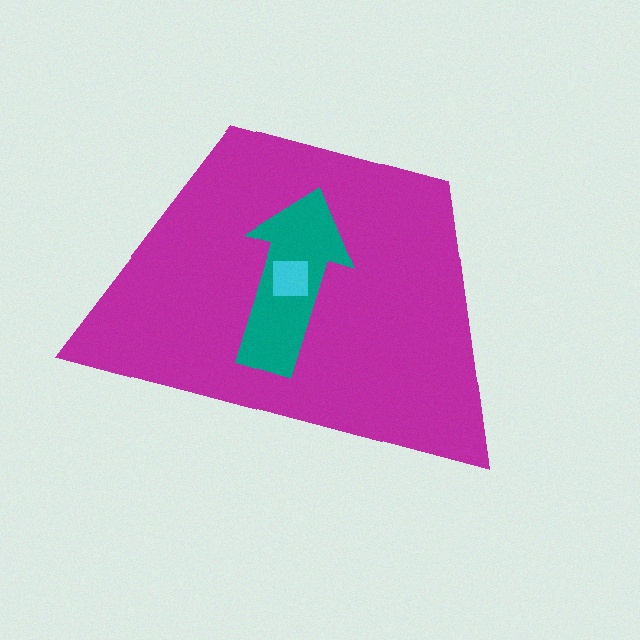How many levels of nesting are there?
3.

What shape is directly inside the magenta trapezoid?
The teal arrow.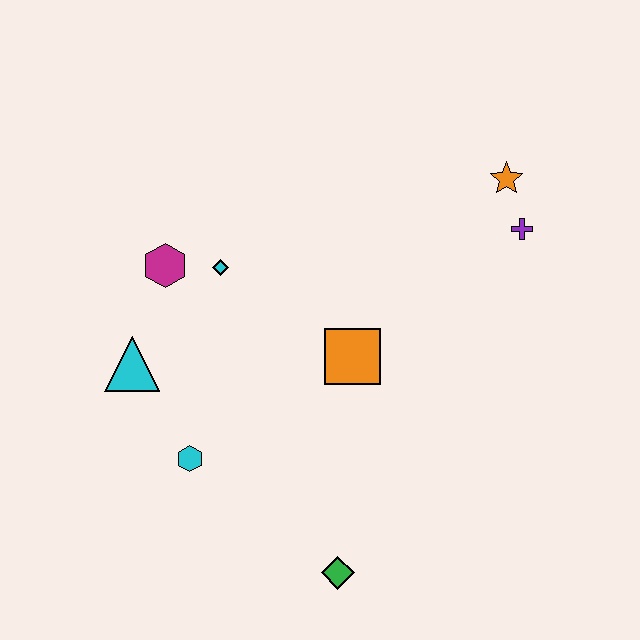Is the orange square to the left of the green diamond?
No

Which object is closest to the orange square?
The cyan diamond is closest to the orange square.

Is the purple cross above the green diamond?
Yes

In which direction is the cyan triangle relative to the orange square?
The cyan triangle is to the left of the orange square.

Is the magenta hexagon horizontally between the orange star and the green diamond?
No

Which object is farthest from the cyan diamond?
The green diamond is farthest from the cyan diamond.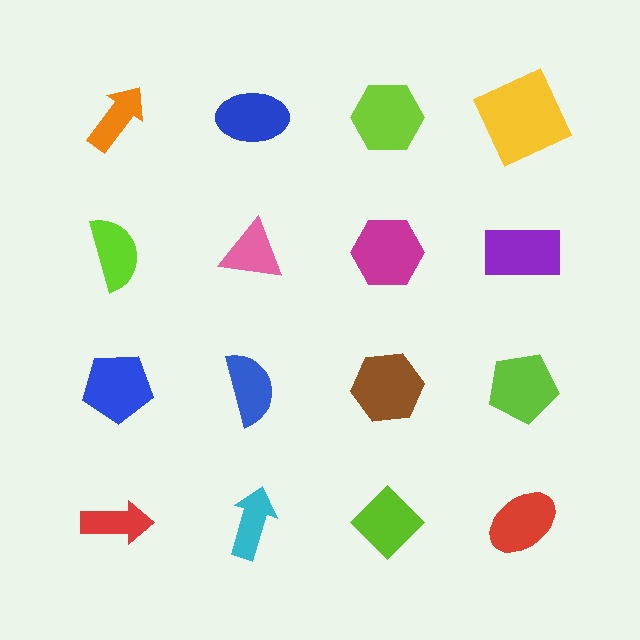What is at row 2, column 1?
A lime semicircle.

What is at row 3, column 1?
A blue pentagon.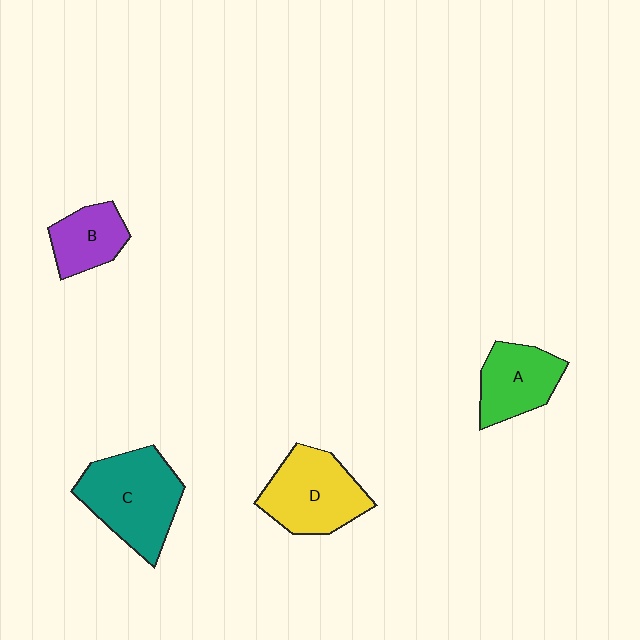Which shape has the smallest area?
Shape B (purple).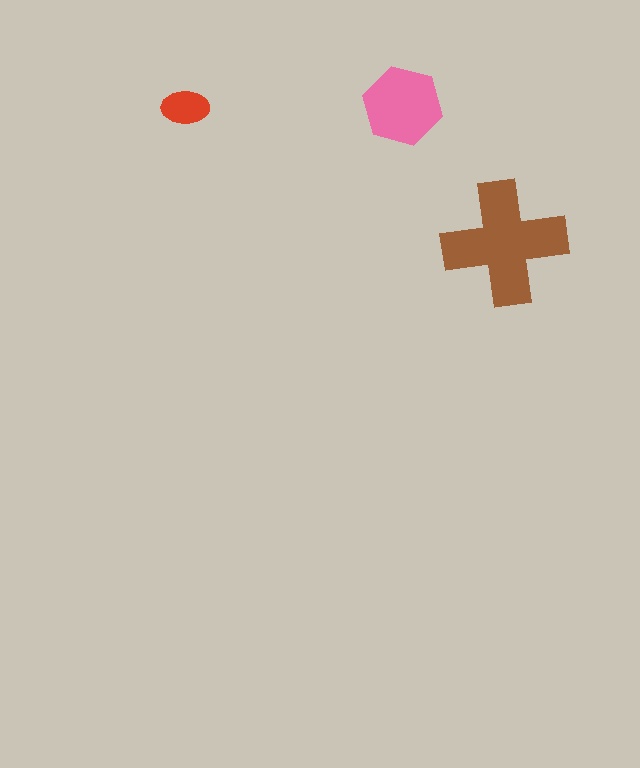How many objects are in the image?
There are 3 objects in the image.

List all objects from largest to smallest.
The brown cross, the pink hexagon, the red ellipse.